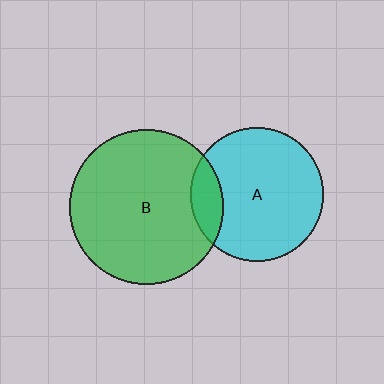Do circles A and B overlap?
Yes.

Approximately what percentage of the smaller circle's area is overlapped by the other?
Approximately 15%.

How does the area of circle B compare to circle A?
Approximately 1.3 times.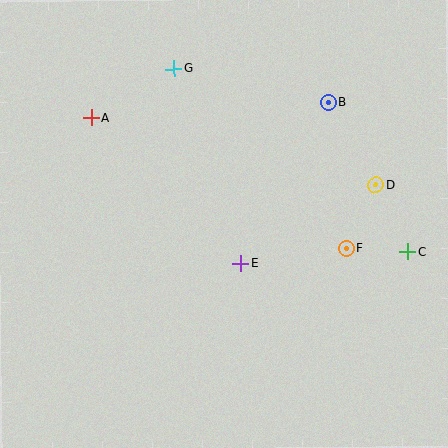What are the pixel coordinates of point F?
Point F is at (346, 248).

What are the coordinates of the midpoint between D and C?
The midpoint between D and C is at (392, 218).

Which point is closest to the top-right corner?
Point B is closest to the top-right corner.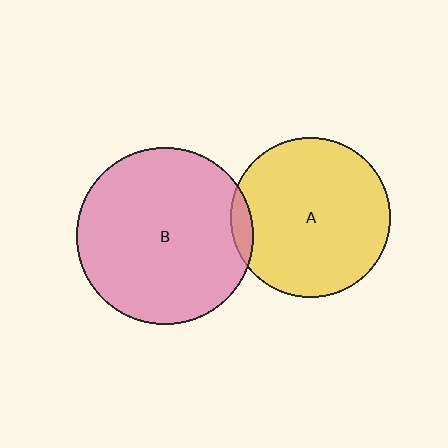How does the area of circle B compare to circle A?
Approximately 1.2 times.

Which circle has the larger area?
Circle B (pink).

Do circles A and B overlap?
Yes.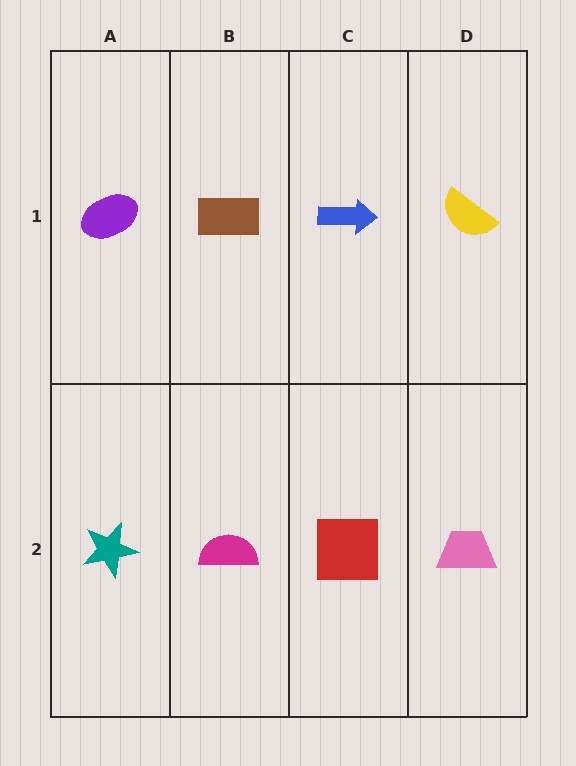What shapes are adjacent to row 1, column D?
A pink trapezoid (row 2, column D), a blue arrow (row 1, column C).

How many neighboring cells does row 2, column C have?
3.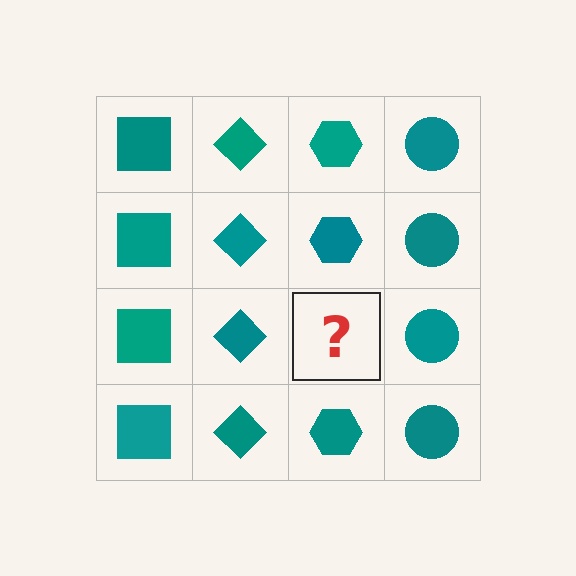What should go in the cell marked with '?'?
The missing cell should contain a teal hexagon.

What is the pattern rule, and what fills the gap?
The rule is that each column has a consistent shape. The gap should be filled with a teal hexagon.